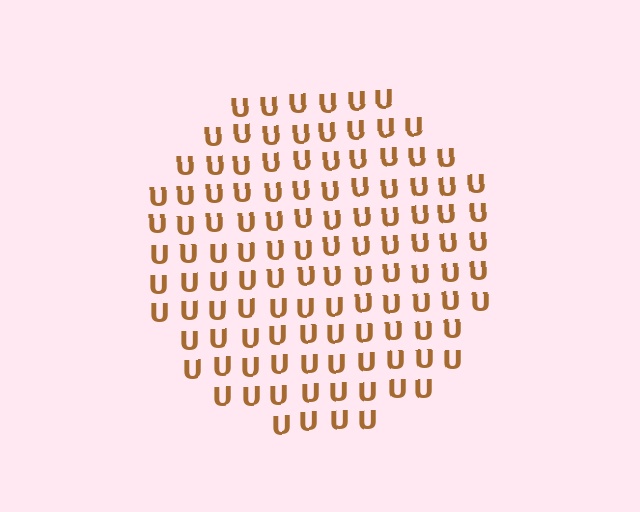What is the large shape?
The large shape is a circle.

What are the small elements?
The small elements are letter U's.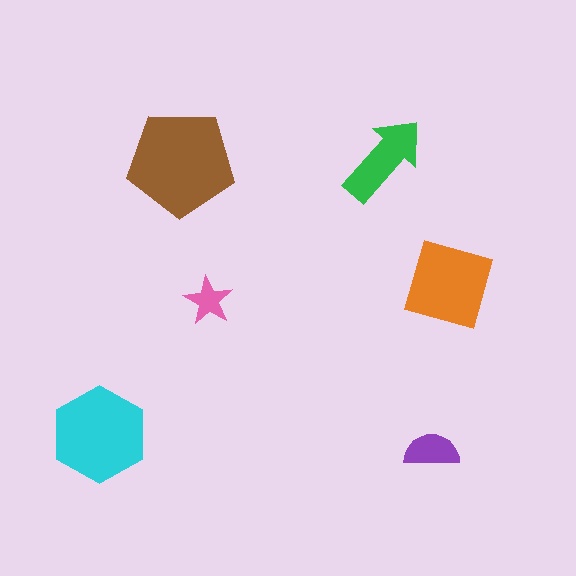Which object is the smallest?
The pink star.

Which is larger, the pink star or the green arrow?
The green arrow.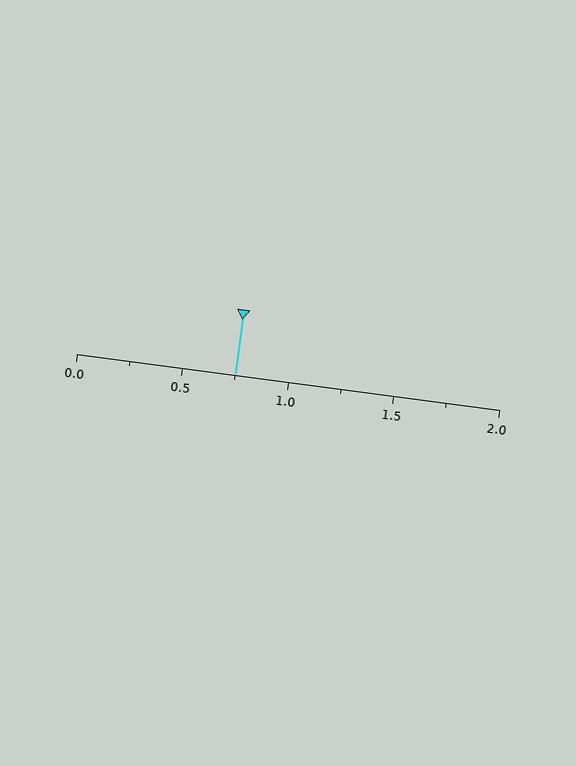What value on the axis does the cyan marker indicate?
The marker indicates approximately 0.75.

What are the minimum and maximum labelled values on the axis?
The axis runs from 0.0 to 2.0.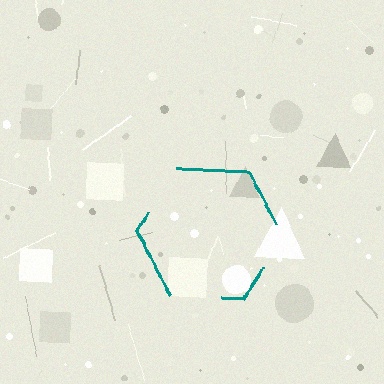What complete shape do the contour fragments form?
The contour fragments form a hexagon.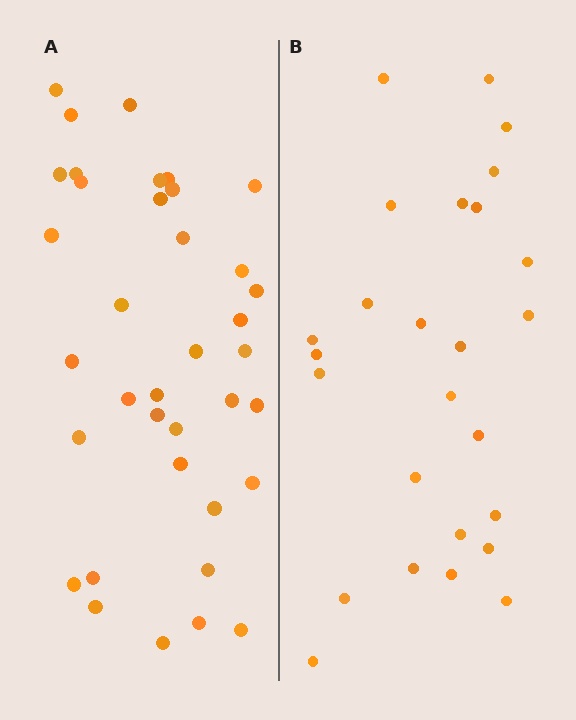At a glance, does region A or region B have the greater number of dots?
Region A (the left region) has more dots.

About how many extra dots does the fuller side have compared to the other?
Region A has roughly 12 or so more dots than region B.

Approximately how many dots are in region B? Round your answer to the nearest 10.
About 30 dots. (The exact count is 26, which rounds to 30.)